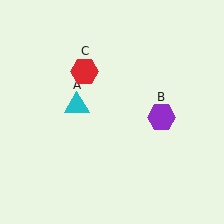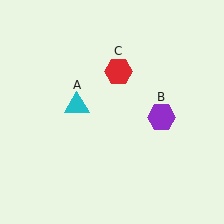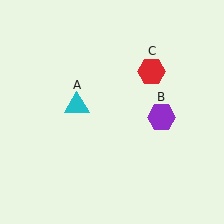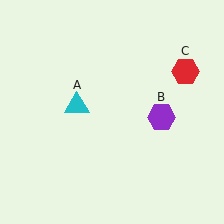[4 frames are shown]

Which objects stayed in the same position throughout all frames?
Cyan triangle (object A) and purple hexagon (object B) remained stationary.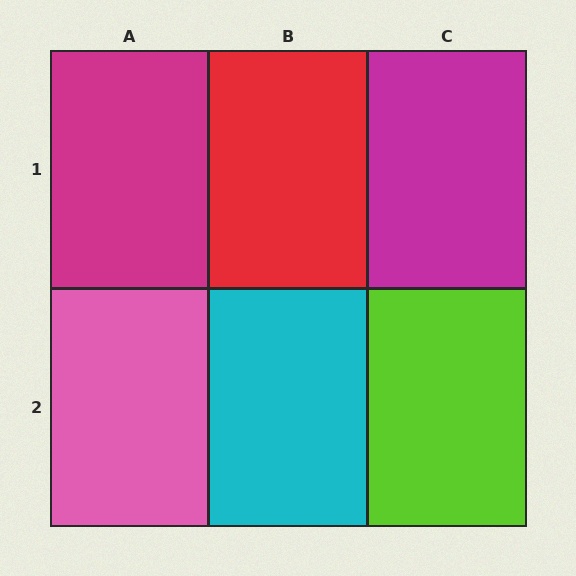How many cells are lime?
1 cell is lime.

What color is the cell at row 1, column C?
Magenta.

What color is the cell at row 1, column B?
Red.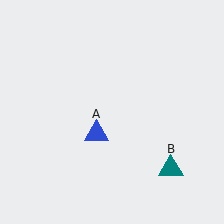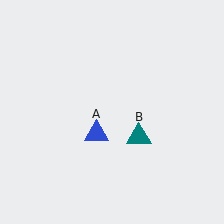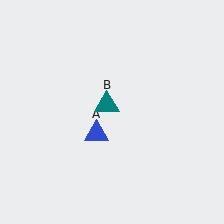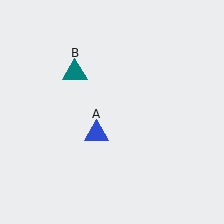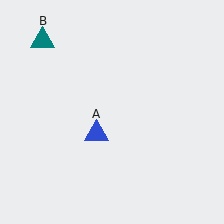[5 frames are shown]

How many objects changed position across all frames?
1 object changed position: teal triangle (object B).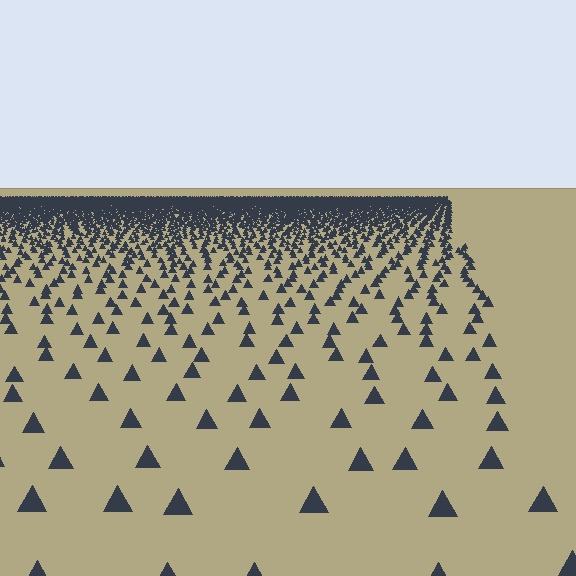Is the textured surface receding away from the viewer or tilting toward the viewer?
The surface is receding away from the viewer. Texture elements get smaller and denser toward the top.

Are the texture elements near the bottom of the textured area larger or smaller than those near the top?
Larger. Near the bottom, elements are closer to the viewer and appear at a bigger on-screen size.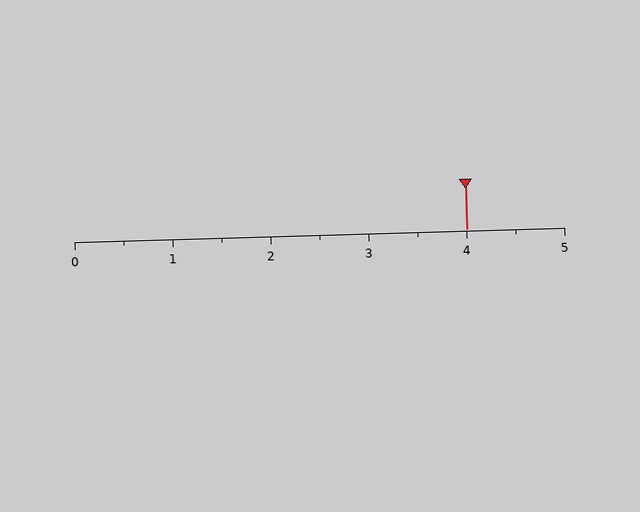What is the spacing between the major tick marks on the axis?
The major ticks are spaced 1 apart.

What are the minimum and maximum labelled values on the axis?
The axis runs from 0 to 5.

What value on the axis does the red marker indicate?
The marker indicates approximately 4.